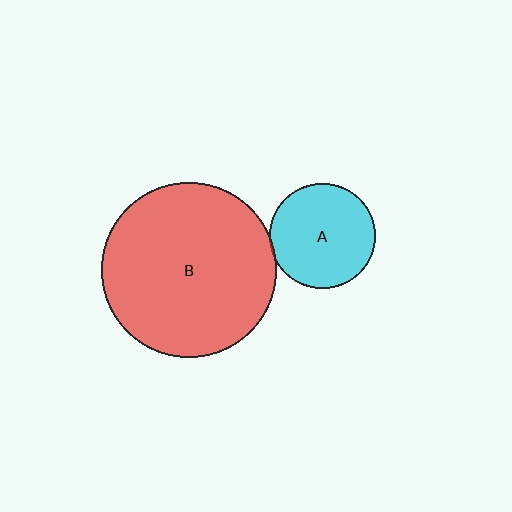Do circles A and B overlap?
Yes.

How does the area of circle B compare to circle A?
Approximately 2.8 times.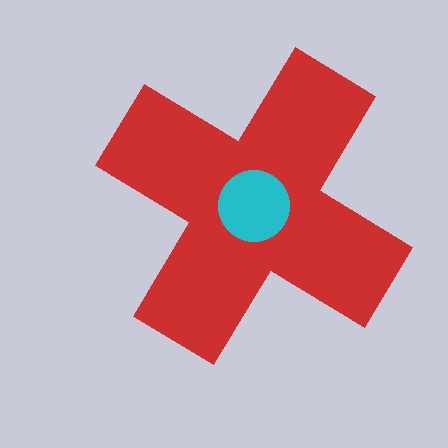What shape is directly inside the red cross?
The cyan circle.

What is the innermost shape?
The cyan circle.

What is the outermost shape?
The red cross.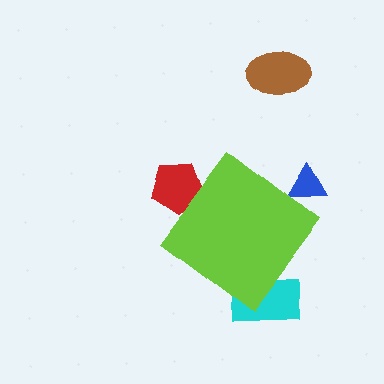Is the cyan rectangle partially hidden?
Yes, the cyan rectangle is partially hidden behind the lime diamond.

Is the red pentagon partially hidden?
Yes, the red pentagon is partially hidden behind the lime diamond.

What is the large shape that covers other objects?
A lime diamond.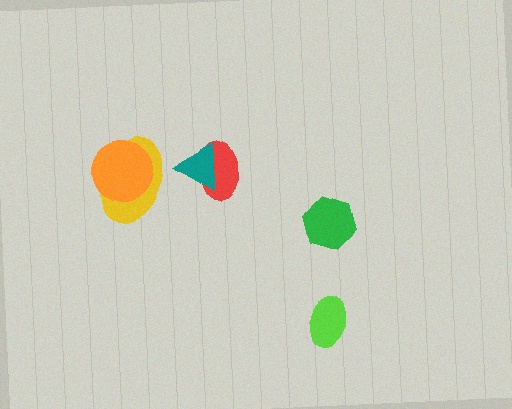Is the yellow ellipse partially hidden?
Yes, it is partially covered by another shape.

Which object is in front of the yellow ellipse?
The orange circle is in front of the yellow ellipse.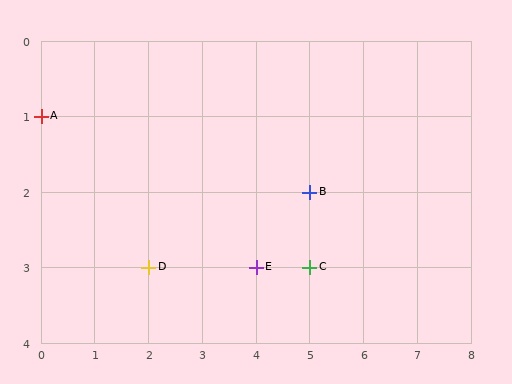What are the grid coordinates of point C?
Point C is at grid coordinates (5, 3).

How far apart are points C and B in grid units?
Points C and B are 1 row apart.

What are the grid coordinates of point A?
Point A is at grid coordinates (0, 1).